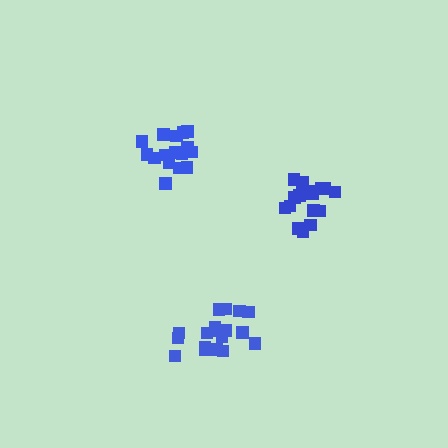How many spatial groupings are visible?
There are 3 spatial groupings.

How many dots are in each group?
Group 1: 17 dots, Group 2: 19 dots, Group 3: 16 dots (52 total).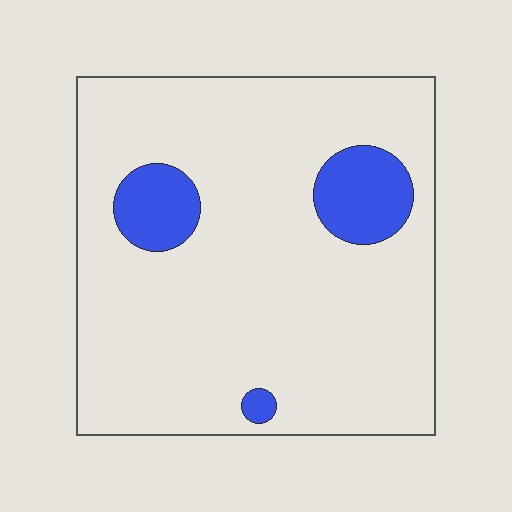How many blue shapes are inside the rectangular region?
3.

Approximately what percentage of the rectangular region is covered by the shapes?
Approximately 10%.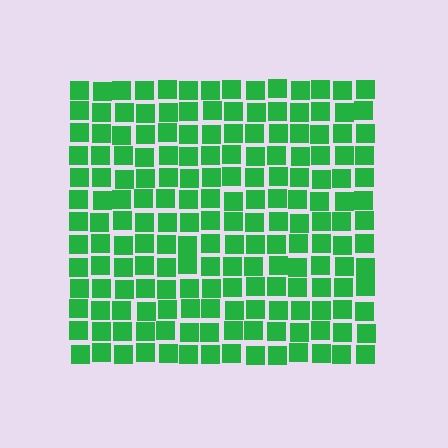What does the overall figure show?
The overall figure shows a square.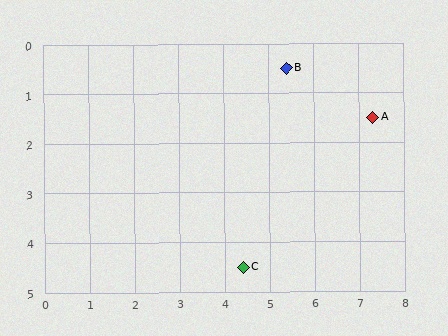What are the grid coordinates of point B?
Point B is at approximately (5.4, 0.5).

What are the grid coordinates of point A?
Point A is at approximately (7.3, 1.5).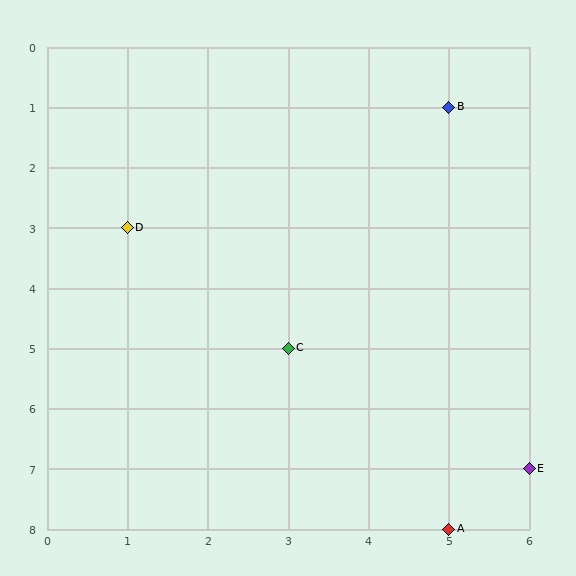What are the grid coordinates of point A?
Point A is at grid coordinates (5, 8).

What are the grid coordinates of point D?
Point D is at grid coordinates (1, 3).